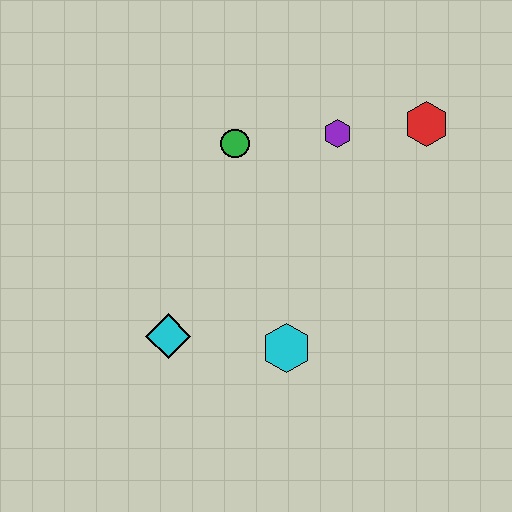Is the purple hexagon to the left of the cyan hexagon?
No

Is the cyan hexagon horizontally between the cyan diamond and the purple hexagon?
Yes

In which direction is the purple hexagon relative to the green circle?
The purple hexagon is to the right of the green circle.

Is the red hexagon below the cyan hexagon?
No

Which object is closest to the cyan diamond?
The cyan hexagon is closest to the cyan diamond.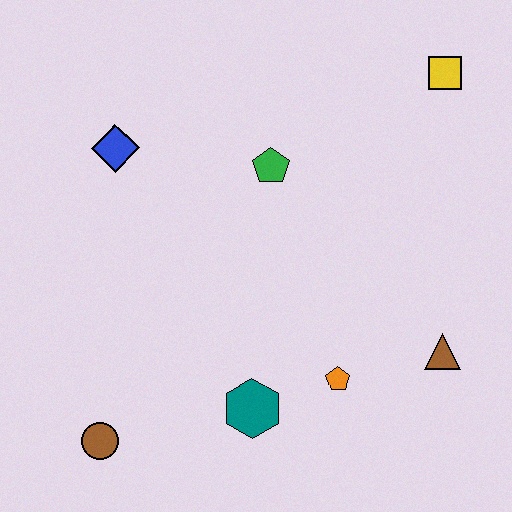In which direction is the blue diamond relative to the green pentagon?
The blue diamond is to the left of the green pentagon.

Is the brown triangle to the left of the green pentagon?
No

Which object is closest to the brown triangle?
The orange pentagon is closest to the brown triangle.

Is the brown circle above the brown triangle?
No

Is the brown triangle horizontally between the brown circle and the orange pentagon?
No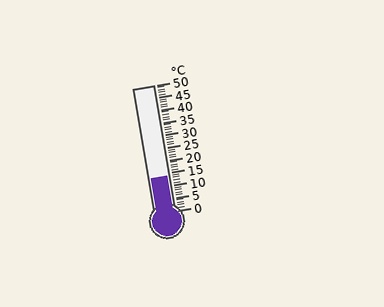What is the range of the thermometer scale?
The thermometer scale ranges from 0°C to 50°C.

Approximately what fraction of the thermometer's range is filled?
The thermometer is filled to approximately 30% of its range.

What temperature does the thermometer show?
The thermometer shows approximately 14°C.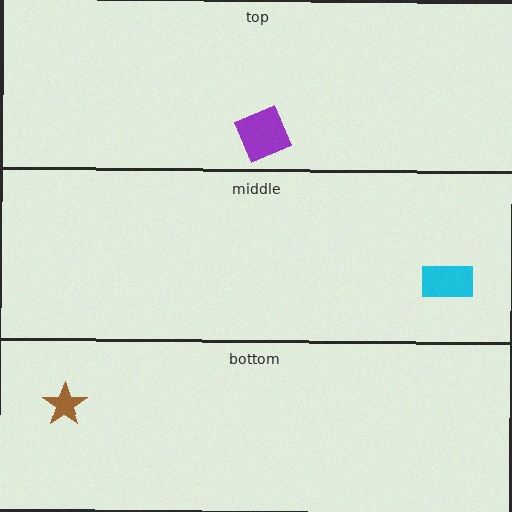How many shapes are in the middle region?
1.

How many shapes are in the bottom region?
1.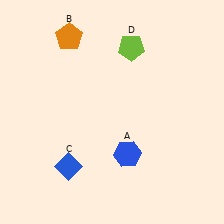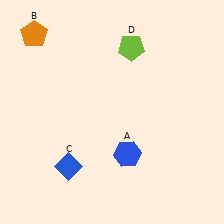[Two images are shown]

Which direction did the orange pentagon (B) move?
The orange pentagon (B) moved left.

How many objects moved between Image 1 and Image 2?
1 object moved between the two images.